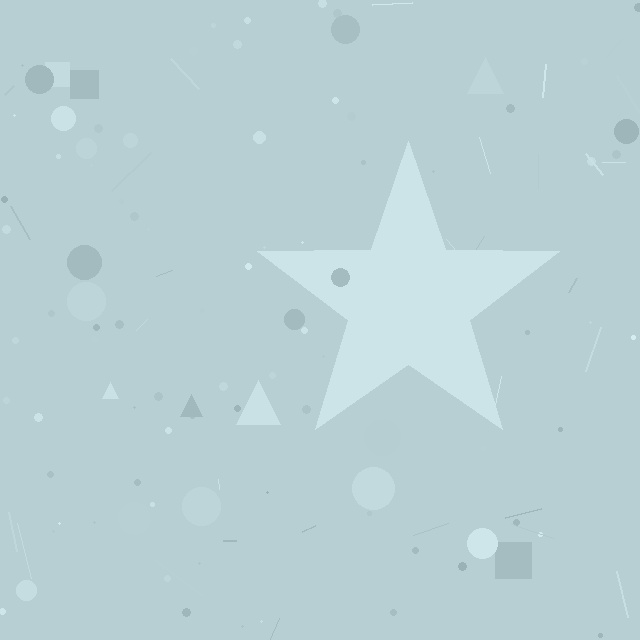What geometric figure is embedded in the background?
A star is embedded in the background.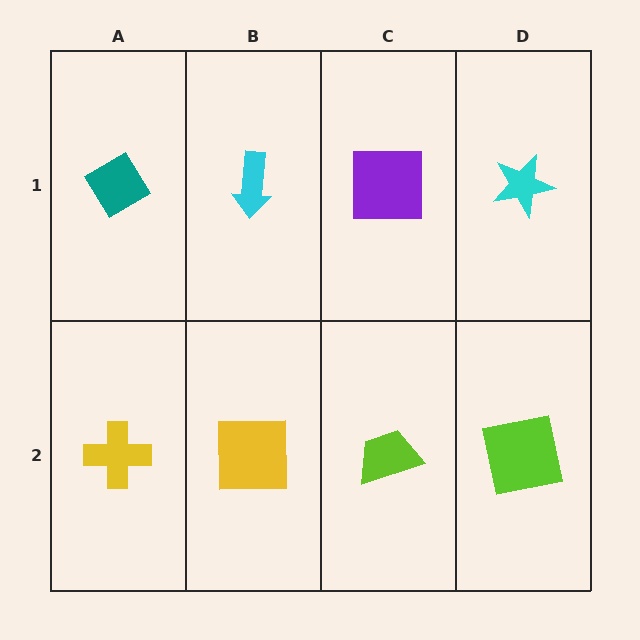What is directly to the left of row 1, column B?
A teal diamond.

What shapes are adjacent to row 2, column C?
A purple square (row 1, column C), a yellow square (row 2, column B), a lime square (row 2, column D).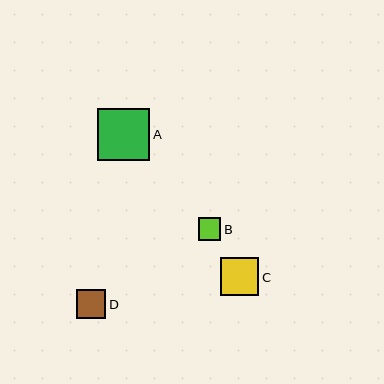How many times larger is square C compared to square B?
Square C is approximately 1.7 times the size of square B.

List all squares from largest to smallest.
From largest to smallest: A, C, D, B.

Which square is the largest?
Square A is the largest with a size of approximately 53 pixels.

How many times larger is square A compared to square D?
Square A is approximately 1.8 times the size of square D.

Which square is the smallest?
Square B is the smallest with a size of approximately 22 pixels.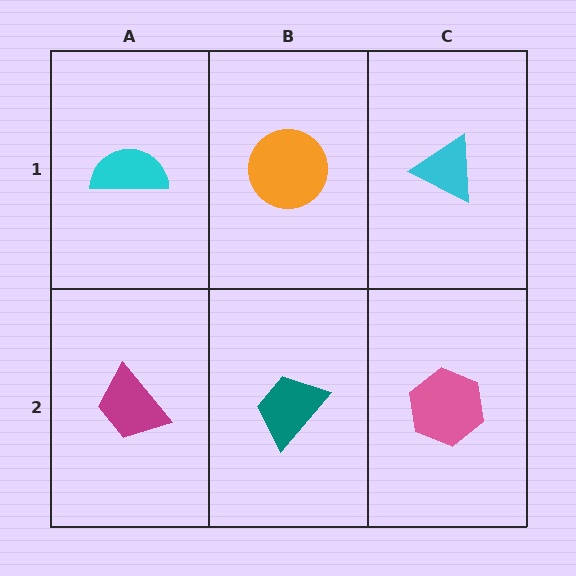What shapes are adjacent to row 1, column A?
A magenta trapezoid (row 2, column A), an orange circle (row 1, column B).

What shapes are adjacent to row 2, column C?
A cyan triangle (row 1, column C), a teal trapezoid (row 2, column B).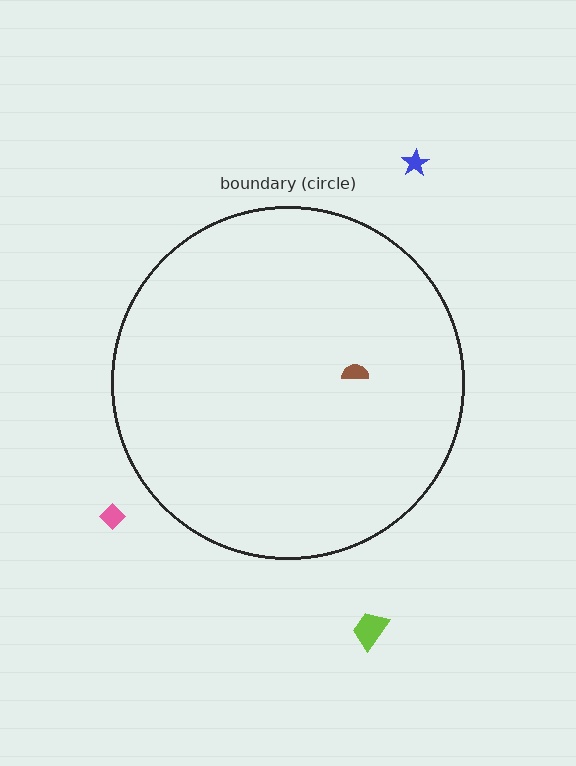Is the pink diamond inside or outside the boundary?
Outside.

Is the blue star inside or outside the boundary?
Outside.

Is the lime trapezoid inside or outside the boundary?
Outside.